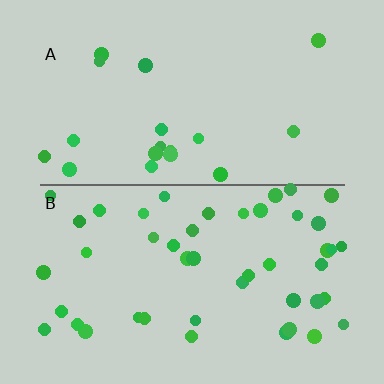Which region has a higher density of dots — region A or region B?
B (the bottom).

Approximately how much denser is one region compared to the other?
Approximately 2.4× — region B over region A.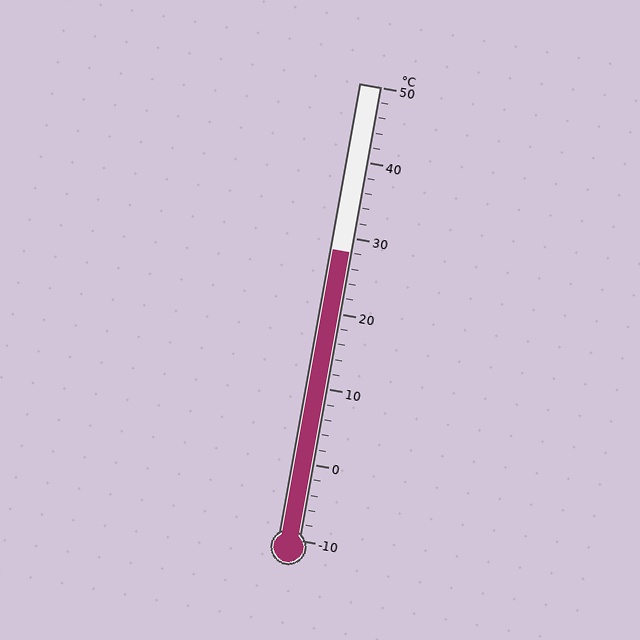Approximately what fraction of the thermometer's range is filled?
The thermometer is filled to approximately 65% of its range.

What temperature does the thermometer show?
The thermometer shows approximately 28°C.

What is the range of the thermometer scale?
The thermometer scale ranges from -10°C to 50°C.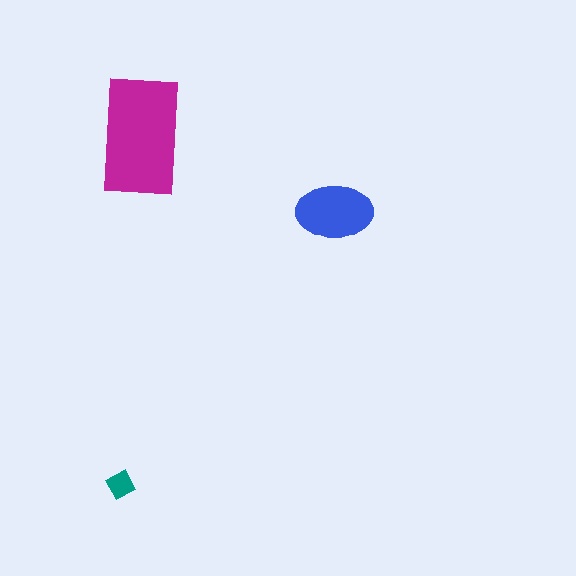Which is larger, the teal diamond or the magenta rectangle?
The magenta rectangle.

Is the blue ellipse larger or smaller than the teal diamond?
Larger.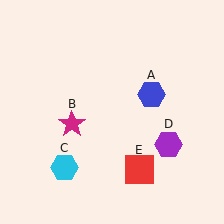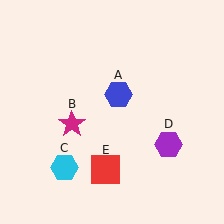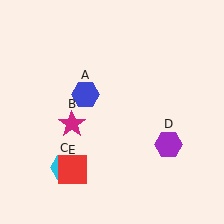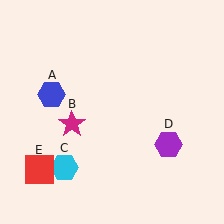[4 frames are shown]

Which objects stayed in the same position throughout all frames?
Magenta star (object B) and cyan hexagon (object C) and purple hexagon (object D) remained stationary.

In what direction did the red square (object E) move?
The red square (object E) moved left.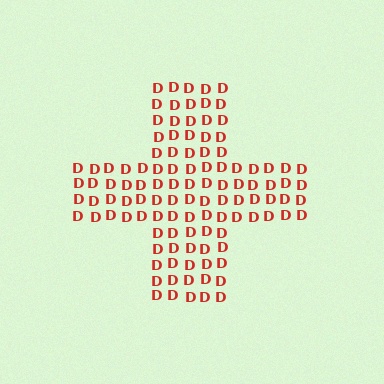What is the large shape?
The large shape is a cross.